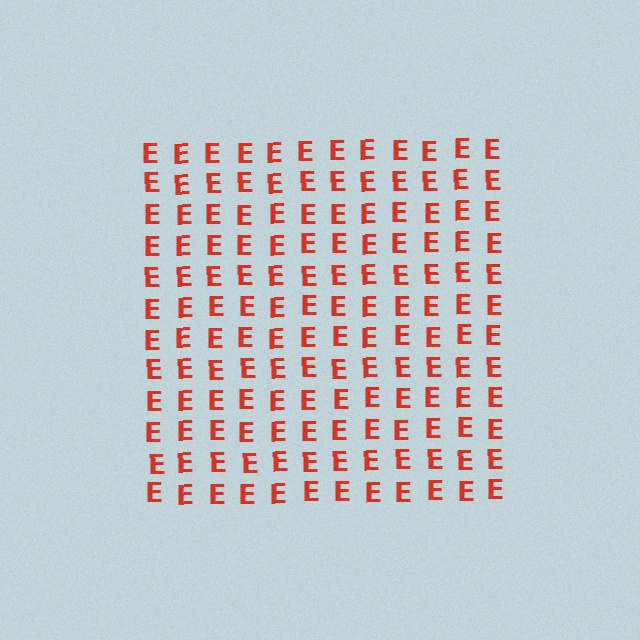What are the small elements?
The small elements are letter E's.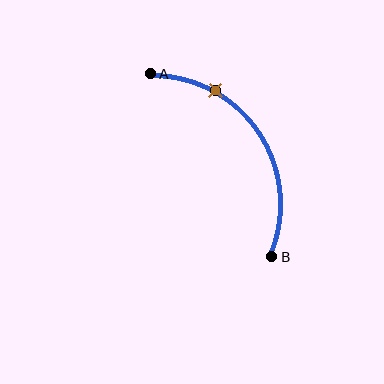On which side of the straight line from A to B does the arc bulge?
The arc bulges to the right of the straight line connecting A and B.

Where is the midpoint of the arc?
The arc midpoint is the point on the curve farthest from the straight line joining A and B. It sits to the right of that line.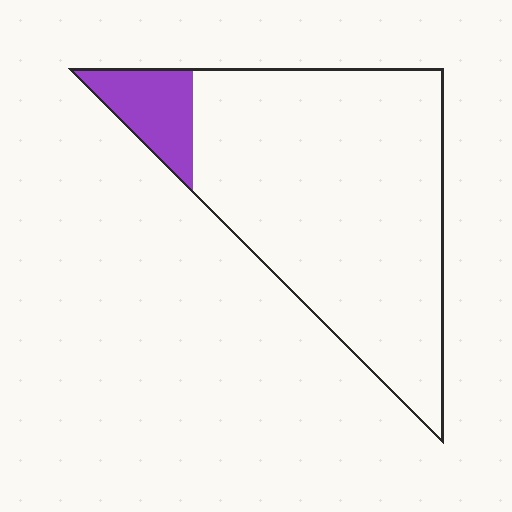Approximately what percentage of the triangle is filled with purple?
Approximately 10%.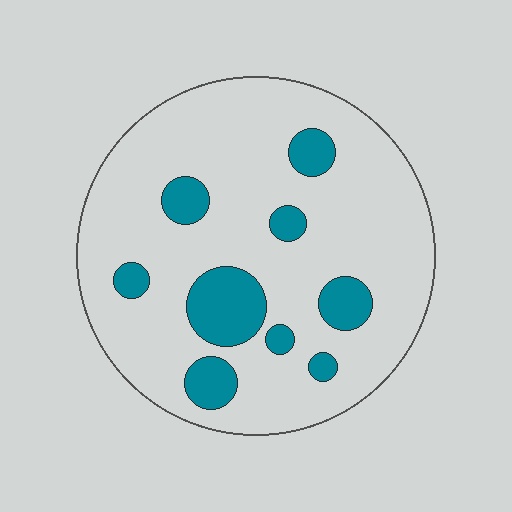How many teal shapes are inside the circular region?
9.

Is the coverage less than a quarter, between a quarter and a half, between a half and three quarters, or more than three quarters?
Less than a quarter.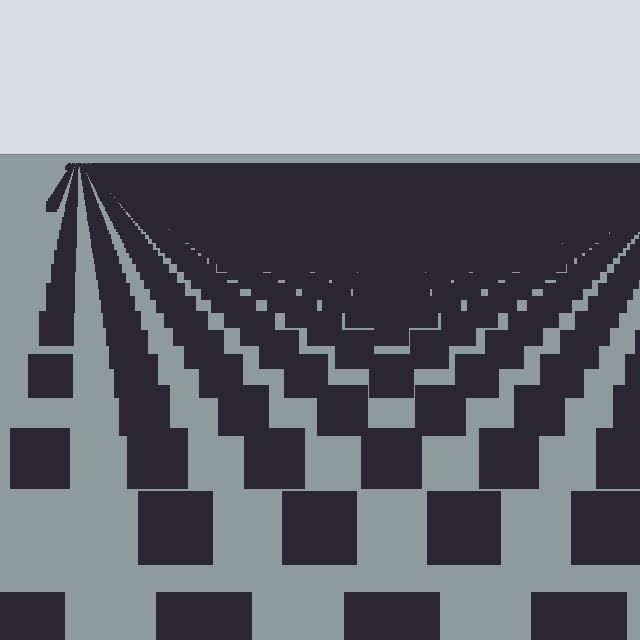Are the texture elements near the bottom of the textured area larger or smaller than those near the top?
Larger. Near the bottom, elements are closer to the viewer and appear at a bigger on-screen size.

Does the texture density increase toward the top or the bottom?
Density increases toward the top.